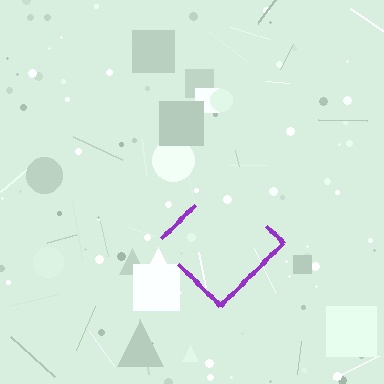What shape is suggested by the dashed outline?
The dashed outline suggests a diamond.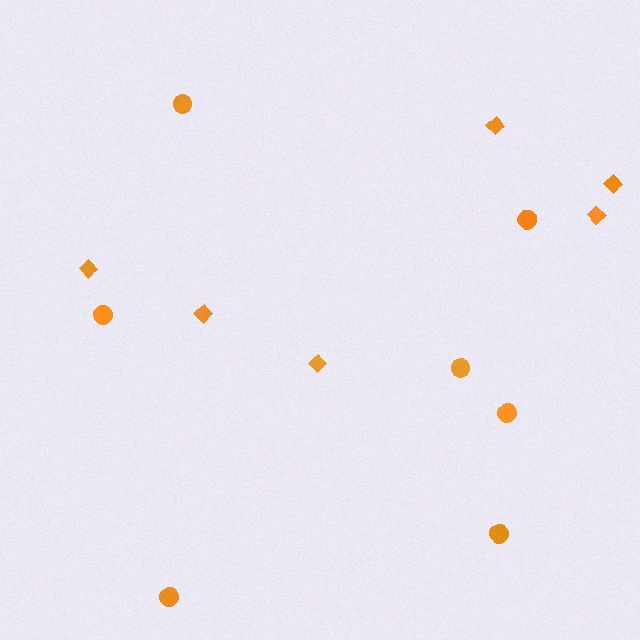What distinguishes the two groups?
There are 2 groups: one group of diamonds (6) and one group of circles (7).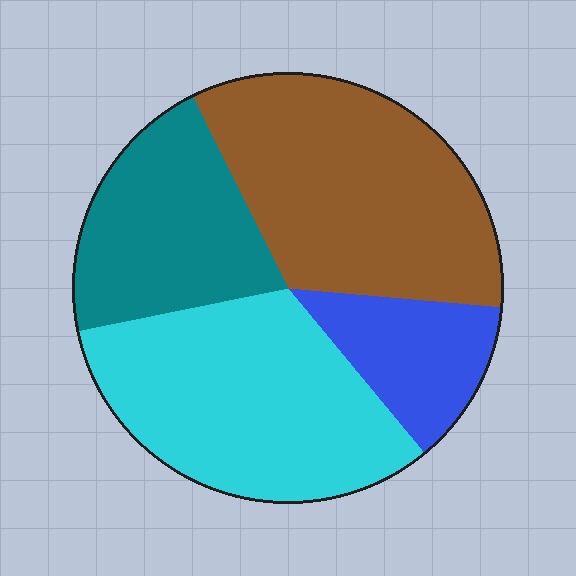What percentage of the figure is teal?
Teal covers 21% of the figure.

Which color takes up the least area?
Blue, at roughly 15%.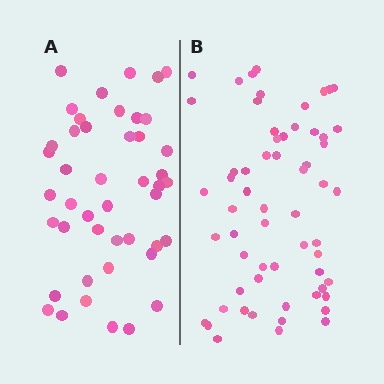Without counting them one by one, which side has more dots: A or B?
Region B (the right region) has more dots.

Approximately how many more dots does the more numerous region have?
Region B has approximately 15 more dots than region A.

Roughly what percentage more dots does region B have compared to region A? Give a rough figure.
About 35% more.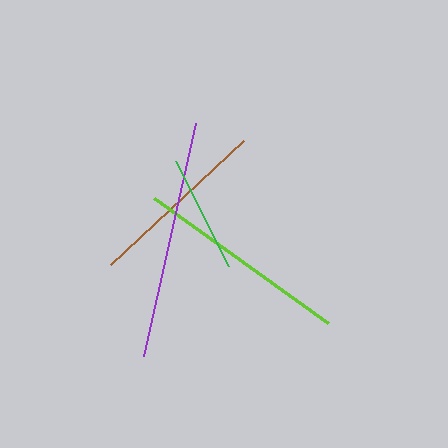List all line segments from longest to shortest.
From longest to shortest: purple, lime, brown, green.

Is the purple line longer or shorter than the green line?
The purple line is longer than the green line.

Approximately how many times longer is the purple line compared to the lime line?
The purple line is approximately 1.1 times the length of the lime line.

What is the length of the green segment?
The green segment is approximately 118 pixels long.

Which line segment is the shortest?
The green line is the shortest at approximately 118 pixels.